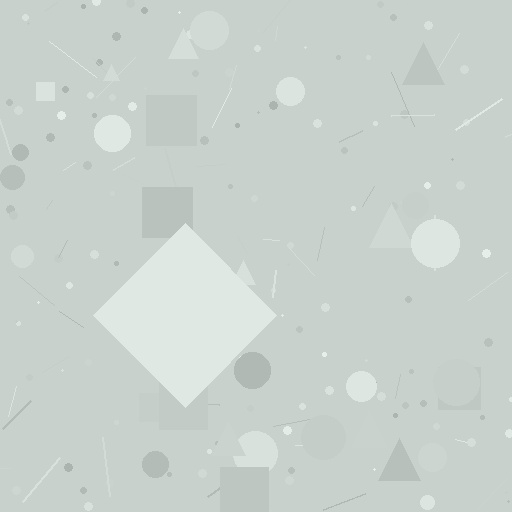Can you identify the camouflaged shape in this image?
The camouflaged shape is a diamond.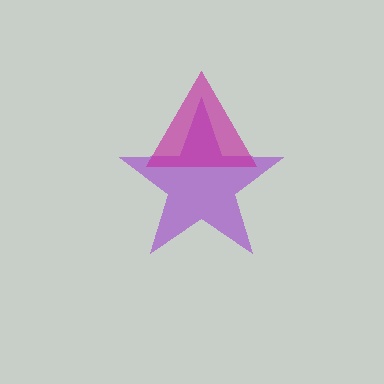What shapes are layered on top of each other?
The layered shapes are: a purple star, a magenta triangle.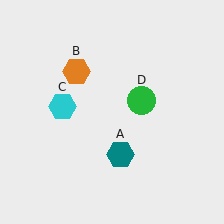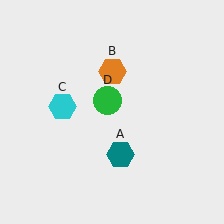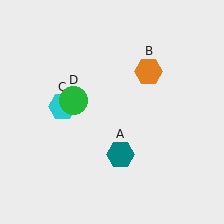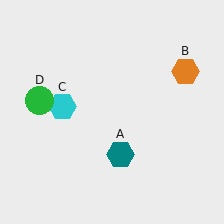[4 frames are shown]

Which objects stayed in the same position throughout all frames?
Teal hexagon (object A) and cyan hexagon (object C) remained stationary.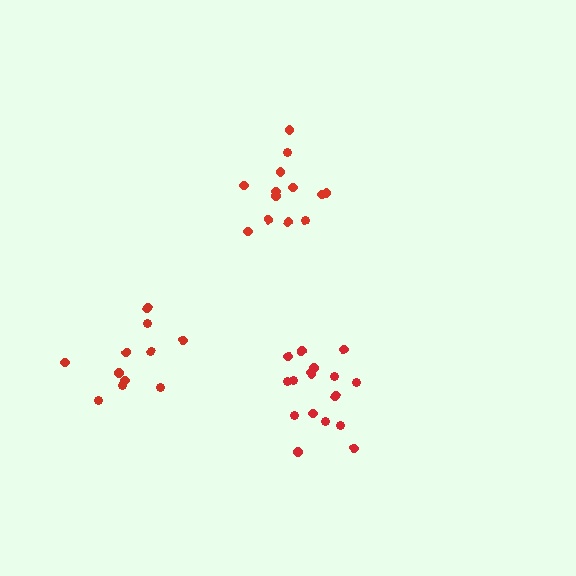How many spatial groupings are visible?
There are 3 spatial groupings.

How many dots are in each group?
Group 1: 13 dots, Group 2: 17 dots, Group 3: 11 dots (41 total).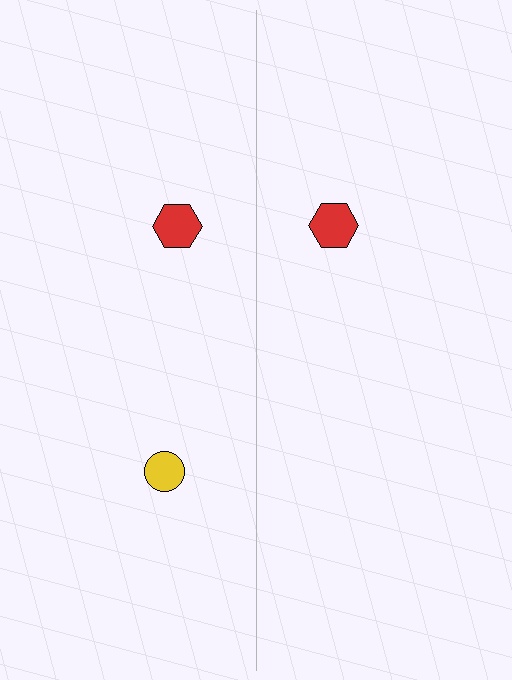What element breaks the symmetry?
A yellow circle is missing from the right side.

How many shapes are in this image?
There are 3 shapes in this image.